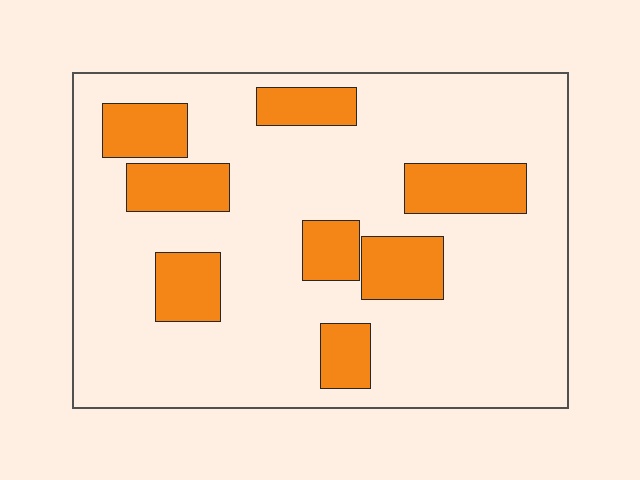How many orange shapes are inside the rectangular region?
8.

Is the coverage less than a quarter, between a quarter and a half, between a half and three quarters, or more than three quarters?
Less than a quarter.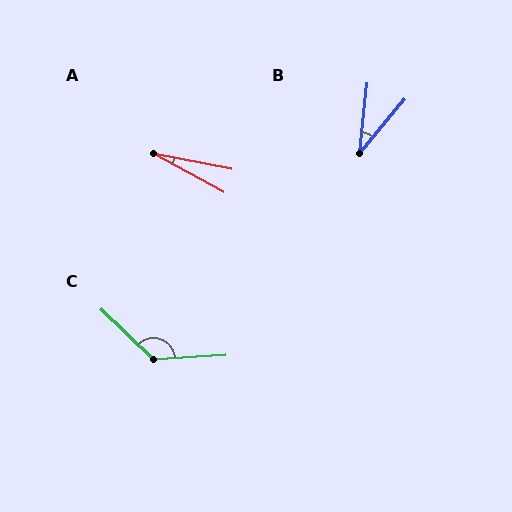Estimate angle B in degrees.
Approximately 34 degrees.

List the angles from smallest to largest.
A (17°), B (34°), C (132°).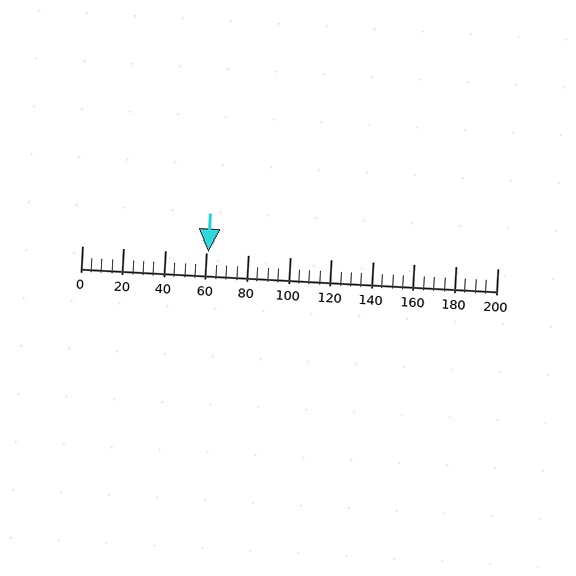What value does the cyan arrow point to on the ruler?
The cyan arrow points to approximately 61.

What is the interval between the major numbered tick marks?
The major tick marks are spaced 20 units apart.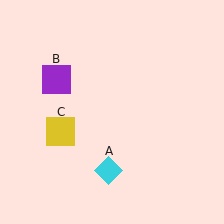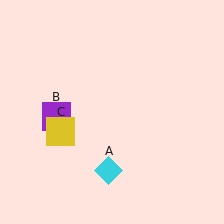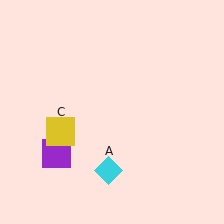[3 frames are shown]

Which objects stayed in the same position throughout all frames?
Cyan diamond (object A) and yellow square (object C) remained stationary.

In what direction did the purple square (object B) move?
The purple square (object B) moved down.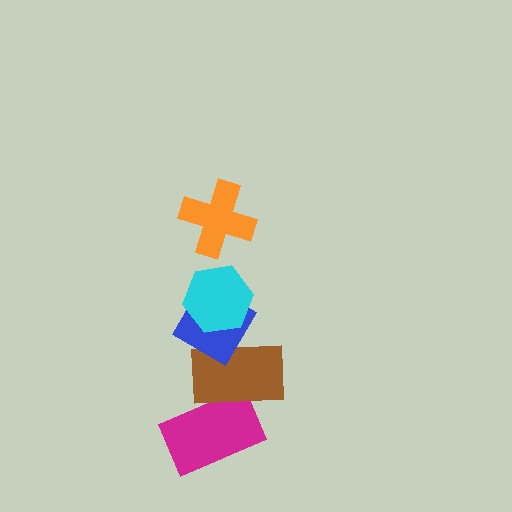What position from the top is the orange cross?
The orange cross is 1st from the top.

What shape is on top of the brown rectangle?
The blue diamond is on top of the brown rectangle.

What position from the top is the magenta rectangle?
The magenta rectangle is 5th from the top.